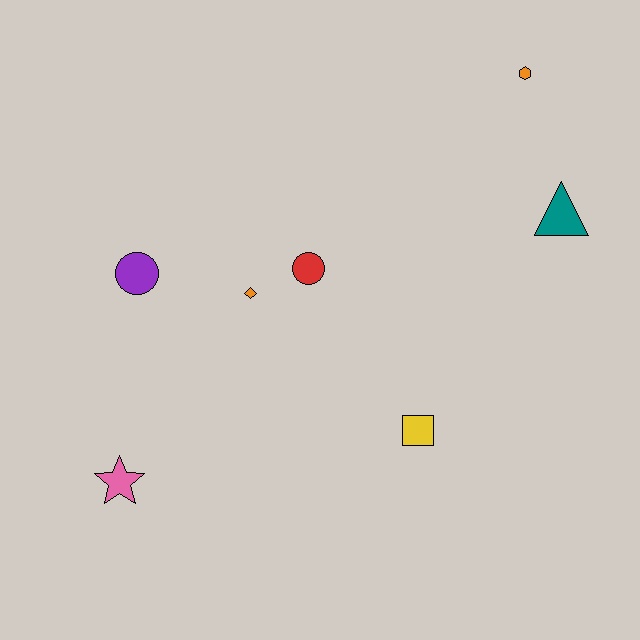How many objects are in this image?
There are 7 objects.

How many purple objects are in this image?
There is 1 purple object.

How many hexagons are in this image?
There is 1 hexagon.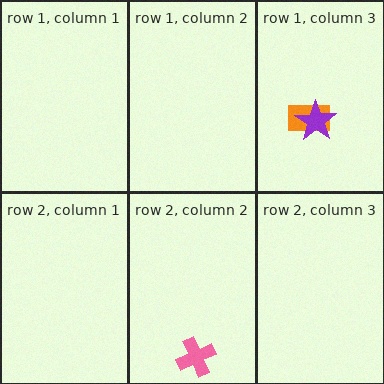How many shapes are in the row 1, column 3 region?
2.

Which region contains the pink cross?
The row 2, column 2 region.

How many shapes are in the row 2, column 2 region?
1.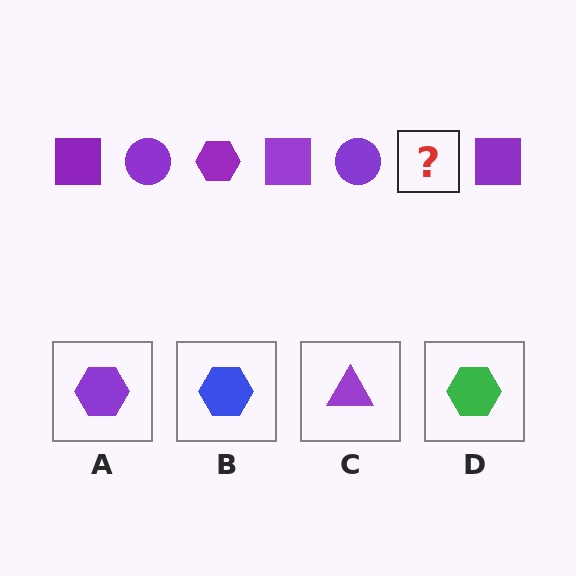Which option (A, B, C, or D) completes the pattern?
A.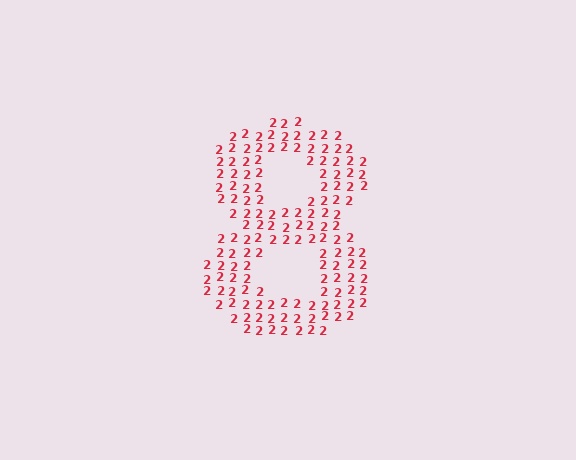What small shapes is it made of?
It is made of small digit 2's.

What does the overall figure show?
The overall figure shows the digit 8.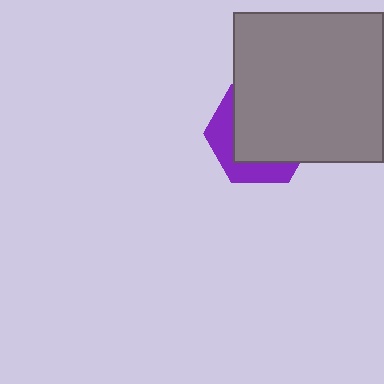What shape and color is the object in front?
The object in front is a gray square.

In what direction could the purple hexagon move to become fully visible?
The purple hexagon could move toward the lower-left. That would shift it out from behind the gray square entirely.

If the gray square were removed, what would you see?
You would see the complete purple hexagon.